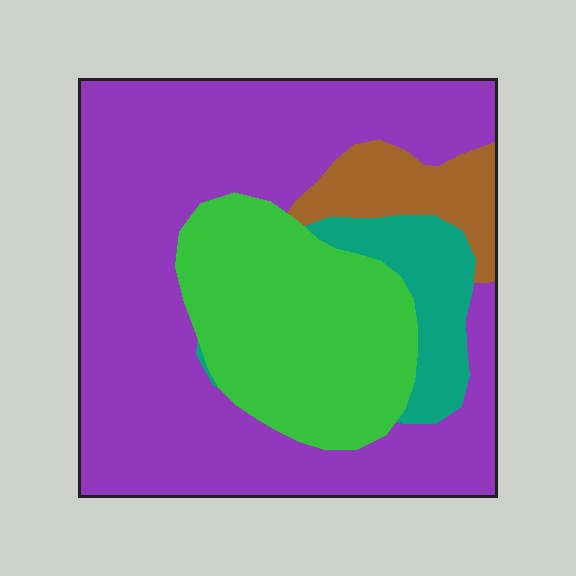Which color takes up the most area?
Purple, at roughly 60%.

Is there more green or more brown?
Green.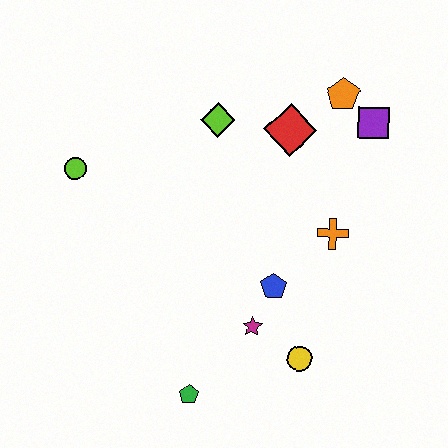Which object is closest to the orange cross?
The blue pentagon is closest to the orange cross.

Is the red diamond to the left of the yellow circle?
Yes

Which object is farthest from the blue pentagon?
The lime circle is farthest from the blue pentagon.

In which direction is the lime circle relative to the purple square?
The lime circle is to the left of the purple square.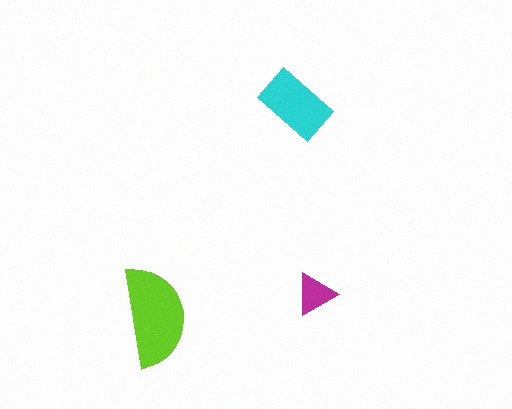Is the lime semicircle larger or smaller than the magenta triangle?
Larger.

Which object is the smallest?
The magenta triangle.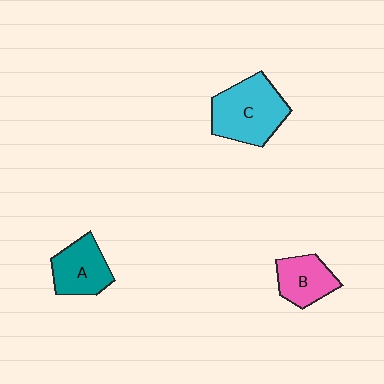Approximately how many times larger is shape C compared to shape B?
Approximately 1.6 times.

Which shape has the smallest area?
Shape B (pink).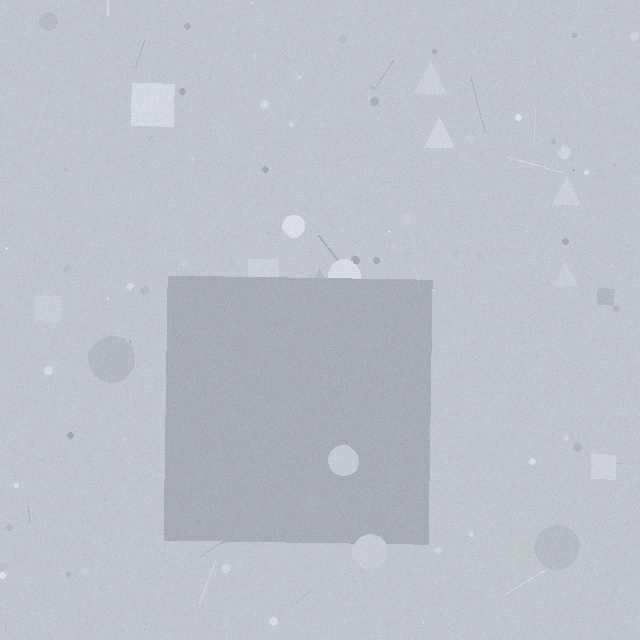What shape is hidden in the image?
A square is hidden in the image.